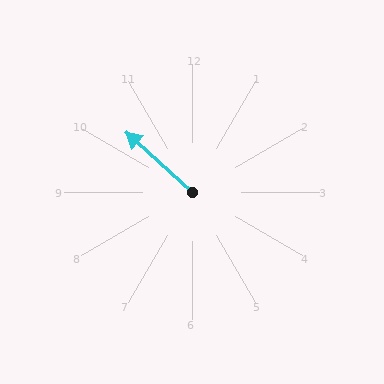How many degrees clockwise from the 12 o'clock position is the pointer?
Approximately 312 degrees.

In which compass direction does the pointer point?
Northwest.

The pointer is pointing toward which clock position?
Roughly 10 o'clock.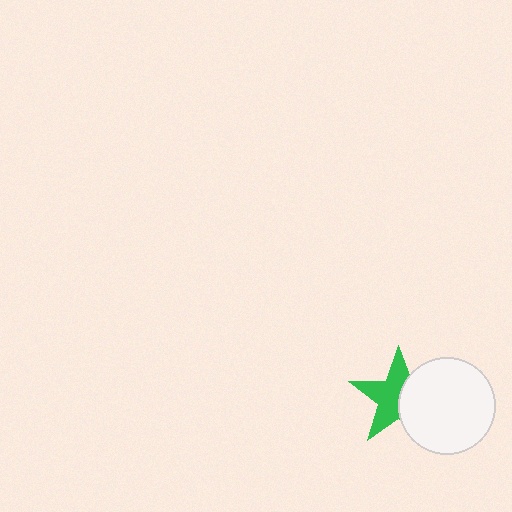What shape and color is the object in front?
The object in front is a white circle.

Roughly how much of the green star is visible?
About half of it is visible (roughly 58%).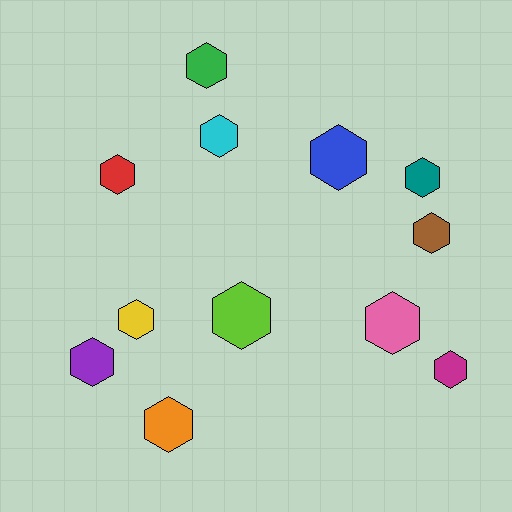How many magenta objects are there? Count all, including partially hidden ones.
There is 1 magenta object.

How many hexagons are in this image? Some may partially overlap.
There are 12 hexagons.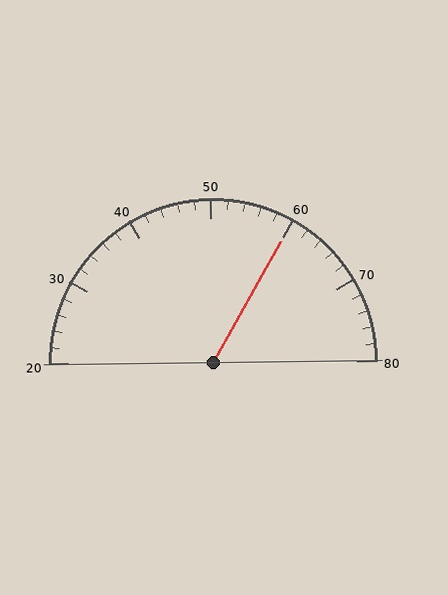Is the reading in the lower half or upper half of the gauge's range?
The reading is in the upper half of the range (20 to 80).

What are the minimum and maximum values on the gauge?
The gauge ranges from 20 to 80.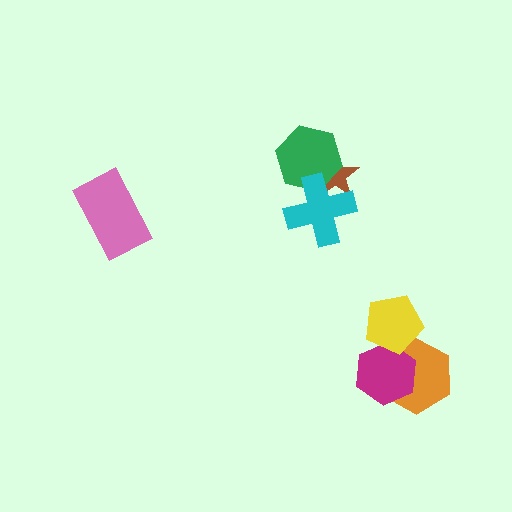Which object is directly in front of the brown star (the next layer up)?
The green hexagon is directly in front of the brown star.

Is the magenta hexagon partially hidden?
Yes, it is partially covered by another shape.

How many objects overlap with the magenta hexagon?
2 objects overlap with the magenta hexagon.